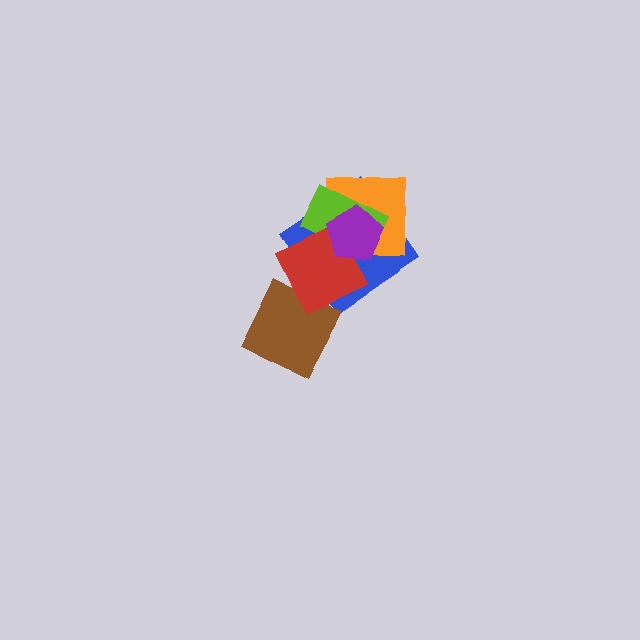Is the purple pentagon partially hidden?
No, no other shape covers it.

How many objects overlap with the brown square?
1 object overlaps with the brown square.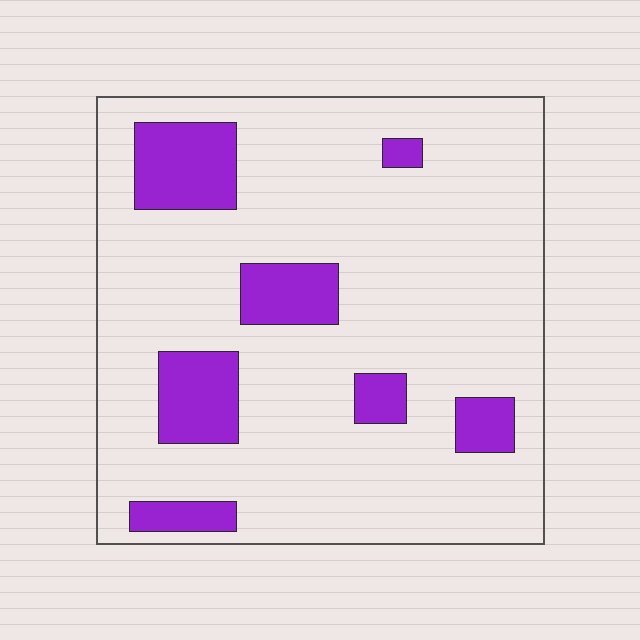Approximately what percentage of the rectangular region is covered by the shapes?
Approximately 15%.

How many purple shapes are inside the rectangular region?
7.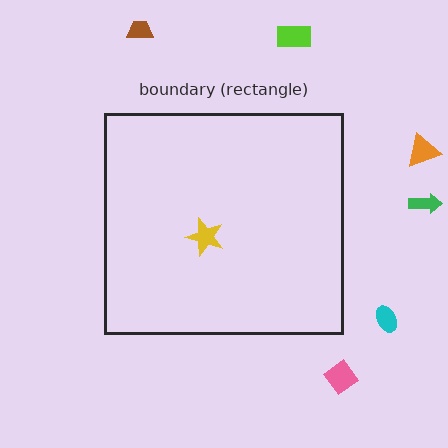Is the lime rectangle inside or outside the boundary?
Outside.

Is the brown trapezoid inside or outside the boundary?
Outside.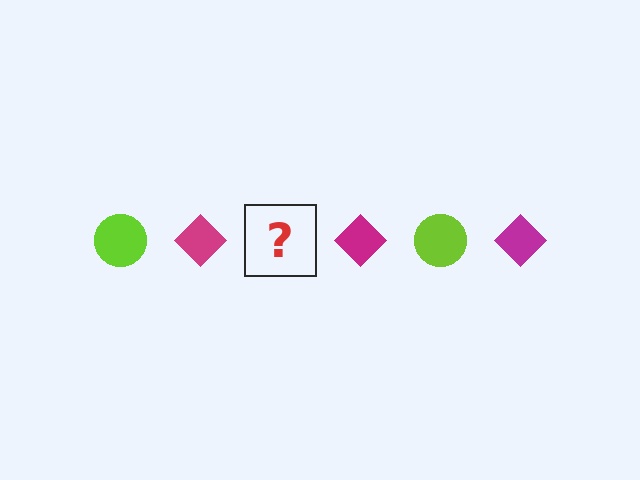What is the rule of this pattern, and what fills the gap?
The rule is that the pattern alternates between lime circle and magenta diamond. The gap should be filled with a lime circle.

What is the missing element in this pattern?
The missing element is a lime circle.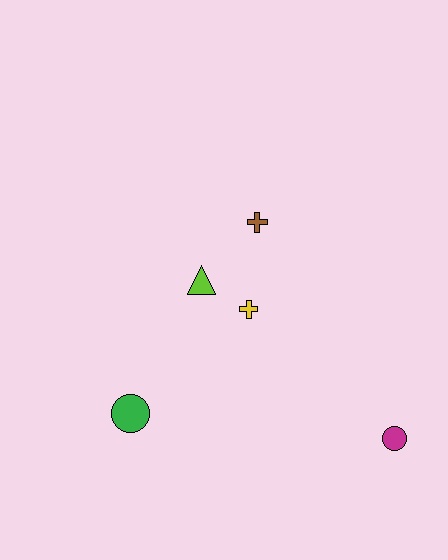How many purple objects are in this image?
There are no purple objects.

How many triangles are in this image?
There is 1 triangle.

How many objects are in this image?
There are 5 objects.